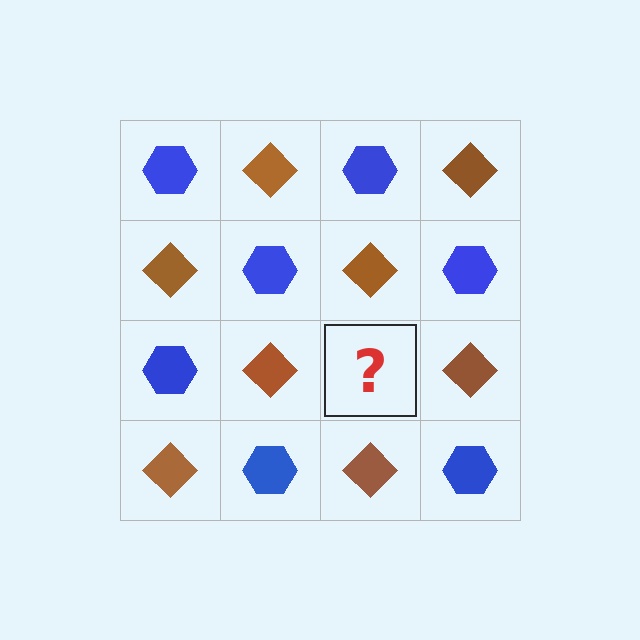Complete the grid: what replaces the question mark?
The question mark should be replaced with a blue hexagon.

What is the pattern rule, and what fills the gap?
The rule is that it alternates blue hexagon and brown diamond in a checkerboard pattern. The gap should be filled with a blue hexagon.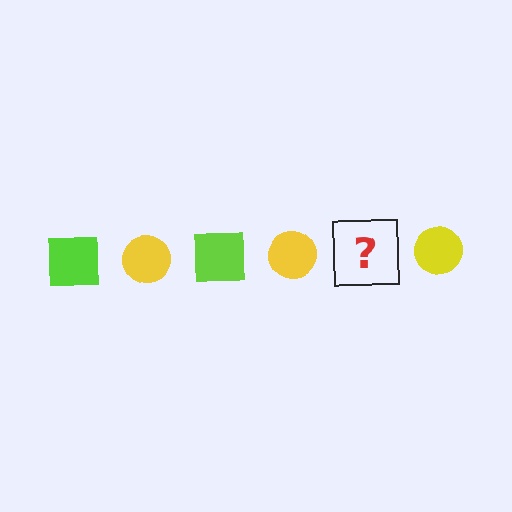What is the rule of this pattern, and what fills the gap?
The rule is that the pattern alternates between lime square and yellow circle. The gap should be filled with a lime square.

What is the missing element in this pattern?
The missing element is a lime square.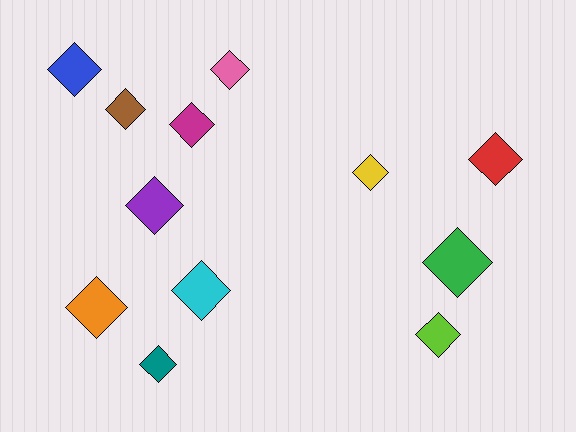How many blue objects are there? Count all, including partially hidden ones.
There is 1 blue object.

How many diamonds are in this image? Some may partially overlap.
There are 12 diamonds.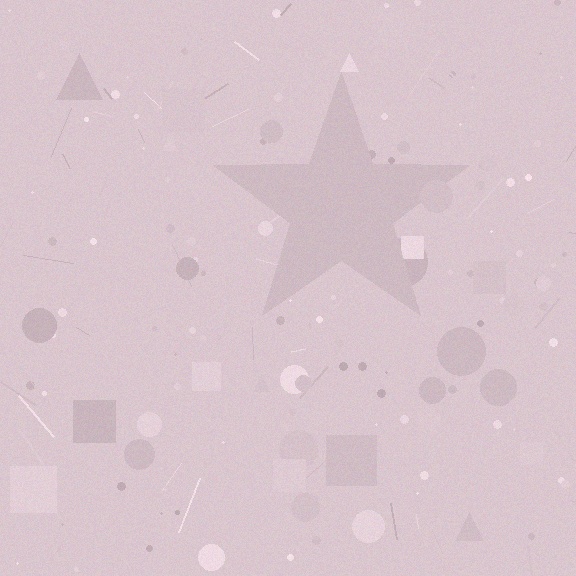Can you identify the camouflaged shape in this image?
The camouflaged shape is a star.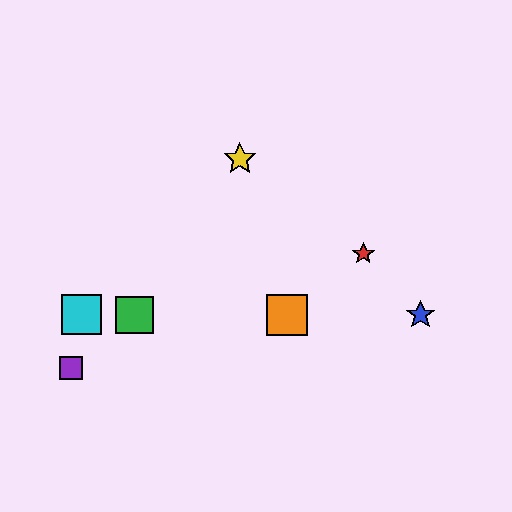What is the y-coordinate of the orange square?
The orange square is at y≈315.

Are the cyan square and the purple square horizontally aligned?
No, the cyan square is at y≈315 and the purple square is at y≈368.